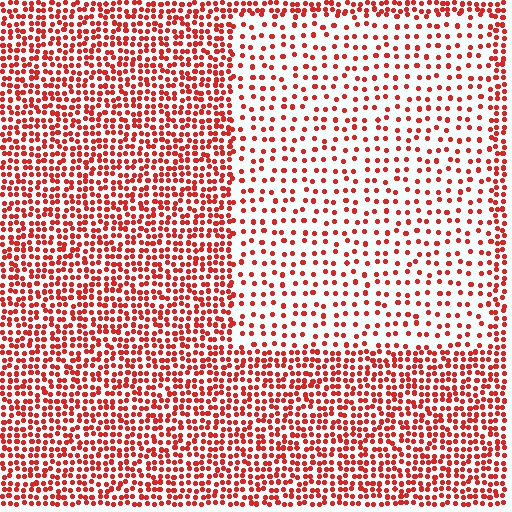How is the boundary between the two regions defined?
The boundary is defined by a change in element density (approximately 2.3x ratio). All elements are the same color, size, and shape.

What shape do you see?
I see a rectangle.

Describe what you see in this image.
The image contains small red elements arranged at two different densities. A rectangle-shaped region is visible where the elements are less densely packed than the surrounding area.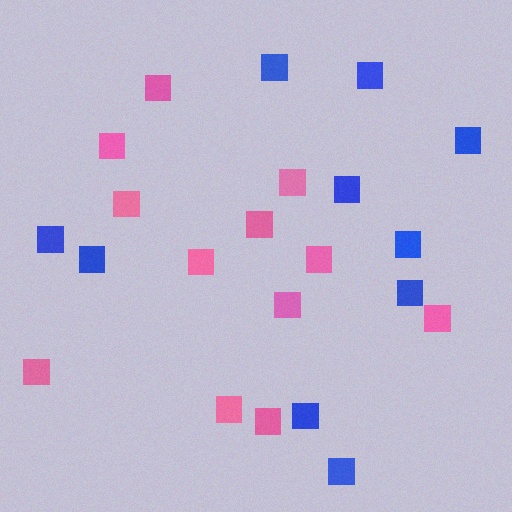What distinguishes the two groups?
There are 2 groups: one group of blue squares (10) and one group of pink squares (12).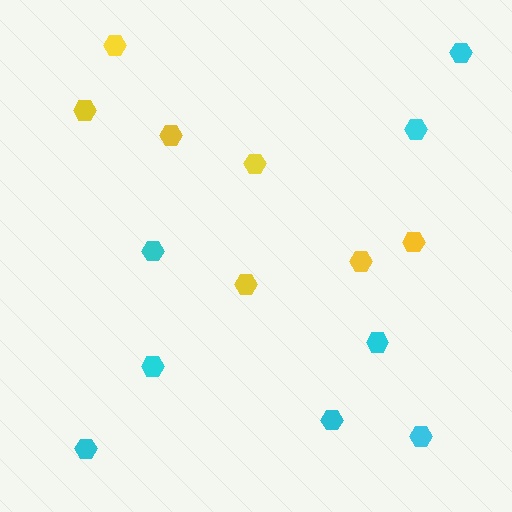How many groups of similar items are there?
There are 2 groups: one group of cyan hexagons (8) and one group of yellow hexagons (7).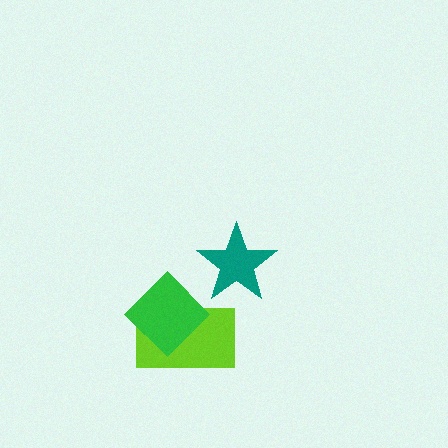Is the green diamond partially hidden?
No, no other shape covers it.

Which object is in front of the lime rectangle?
The green diamond is in front of the lime rectangle.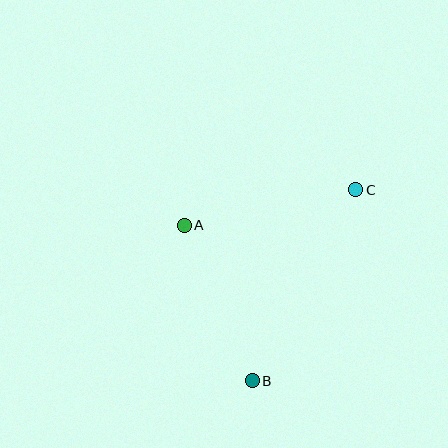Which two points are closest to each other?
Points A and B are closest to each other.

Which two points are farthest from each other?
Points B and C are farthest from each other.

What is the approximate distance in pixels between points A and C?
The distance between A and C is approximately 175 pixels.